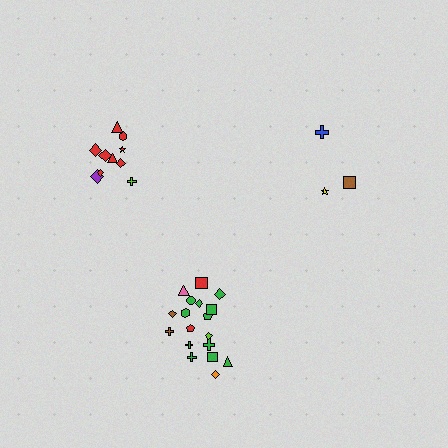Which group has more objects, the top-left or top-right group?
The top-left group.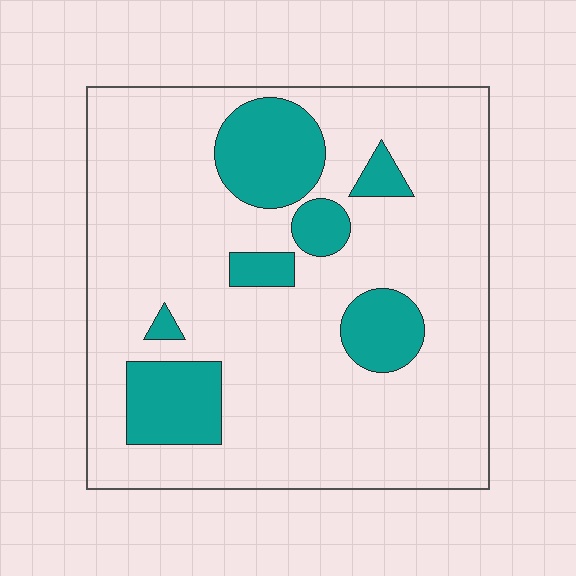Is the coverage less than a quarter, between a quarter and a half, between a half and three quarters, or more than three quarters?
Less than a quarter.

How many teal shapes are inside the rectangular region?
7.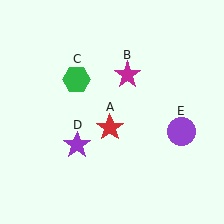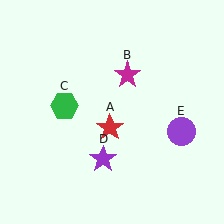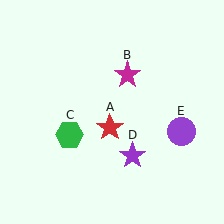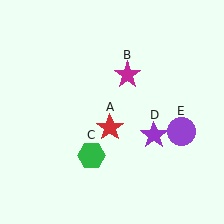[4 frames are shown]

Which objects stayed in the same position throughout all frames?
Red star (object A) and magenta star (object B) and purple circle (object E) remained stationary.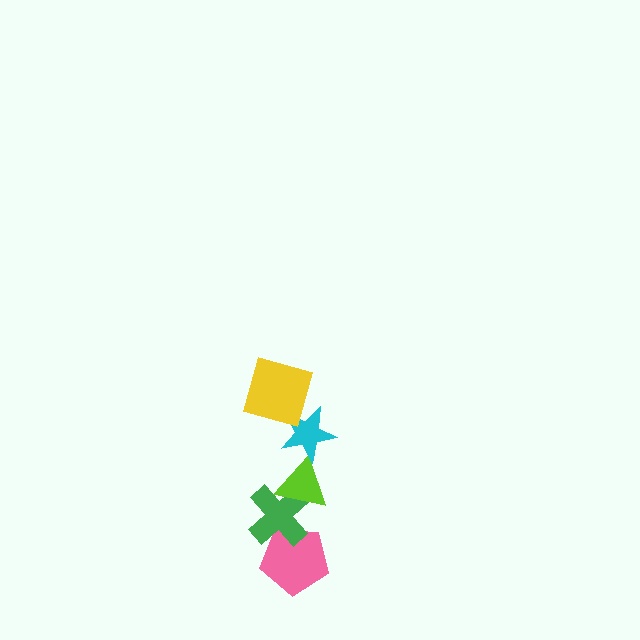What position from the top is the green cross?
The green cross is 4th from the top.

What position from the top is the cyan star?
The cyan star is 2nd from the top.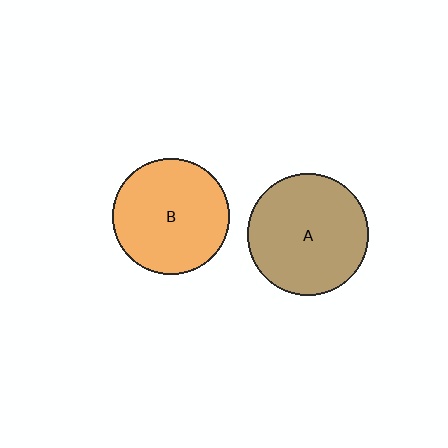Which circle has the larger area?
Circle A (brown).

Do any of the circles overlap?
No, none of the circles overlap.